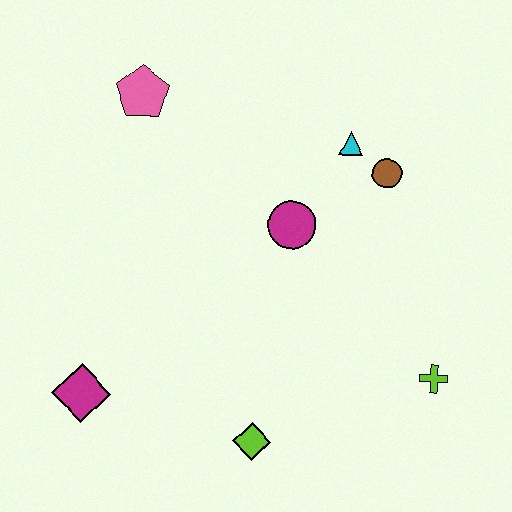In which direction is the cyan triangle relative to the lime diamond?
The cyan triangle is above the lime diamond.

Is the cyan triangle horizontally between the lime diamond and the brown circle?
Yes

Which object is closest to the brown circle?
The cyan triangle is closest to the brown circle.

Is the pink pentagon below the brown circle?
No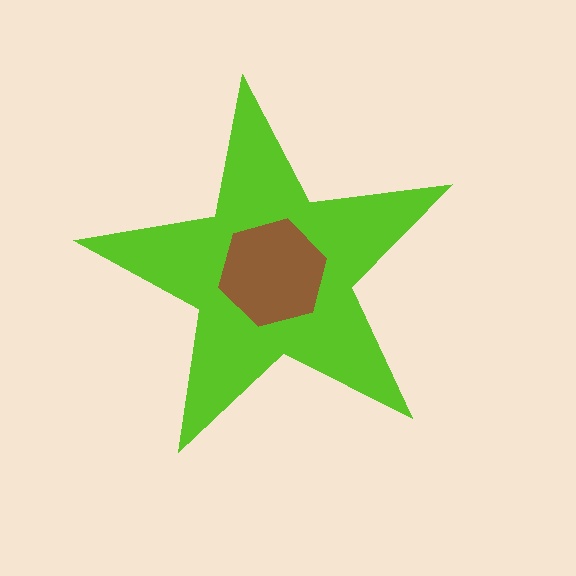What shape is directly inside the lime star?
The brown hexagon.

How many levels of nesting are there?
2.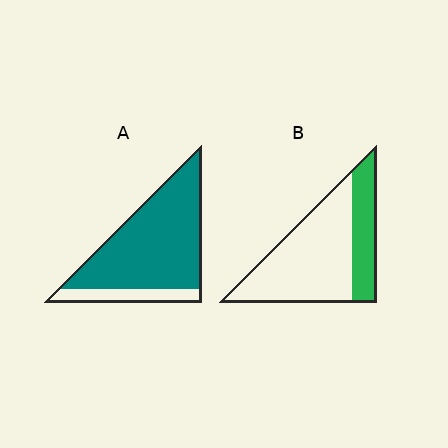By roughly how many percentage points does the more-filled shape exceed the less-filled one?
By roughly 55 percentage points (A over B).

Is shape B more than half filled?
No.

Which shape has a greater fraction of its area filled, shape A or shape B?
Shape A.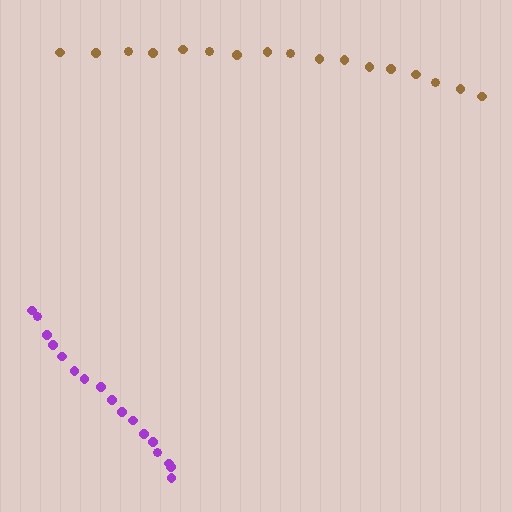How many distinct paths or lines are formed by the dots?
There are 2 distinct paths.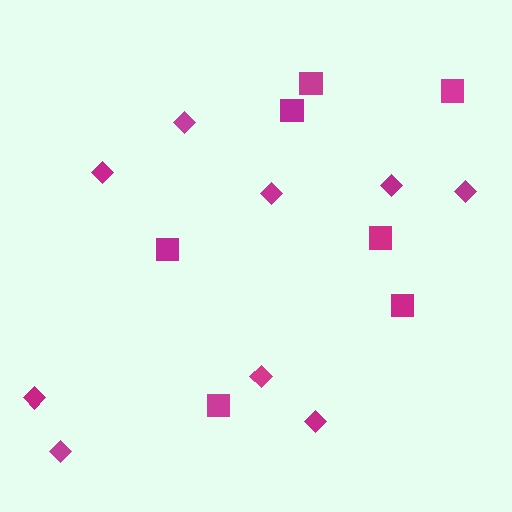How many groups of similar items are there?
There are 2 groups: one group of diamonds (9) and one group of squares (7).